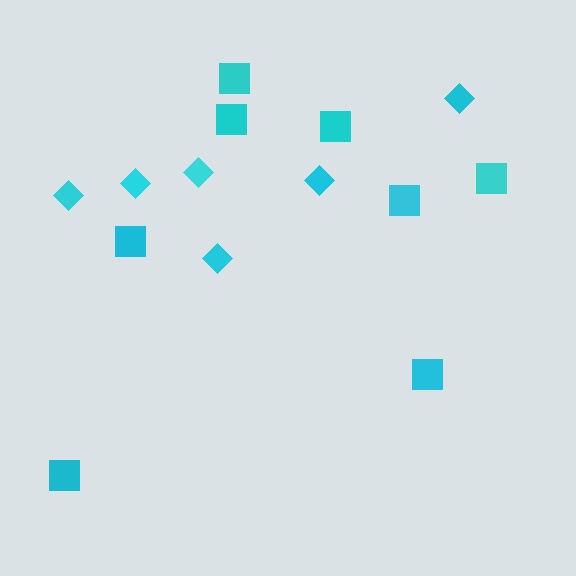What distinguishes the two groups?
There are 2 groups: one group of squares (8) and one group of diamonds (6).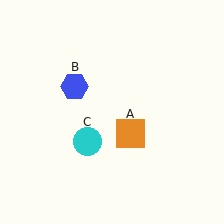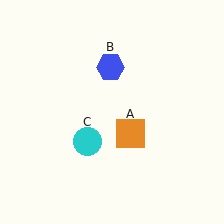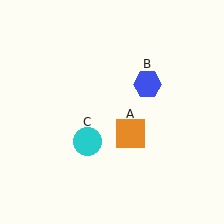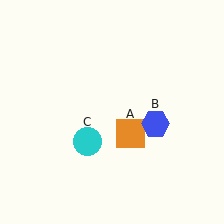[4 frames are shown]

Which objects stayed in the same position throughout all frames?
Orange square (object A) and cyan circle (object C) remained stationary.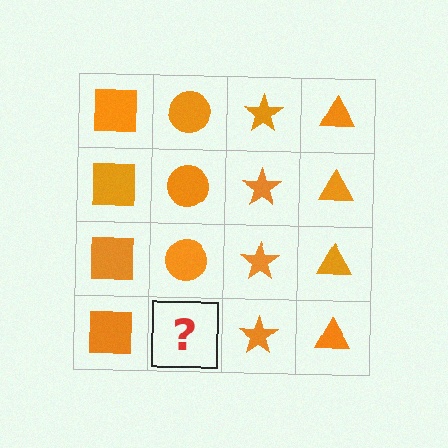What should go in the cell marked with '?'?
The missing cell should contain an orange circle.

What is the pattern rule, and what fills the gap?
The rule is that each column has a consistent shape. The gap should be filled with an orange circle.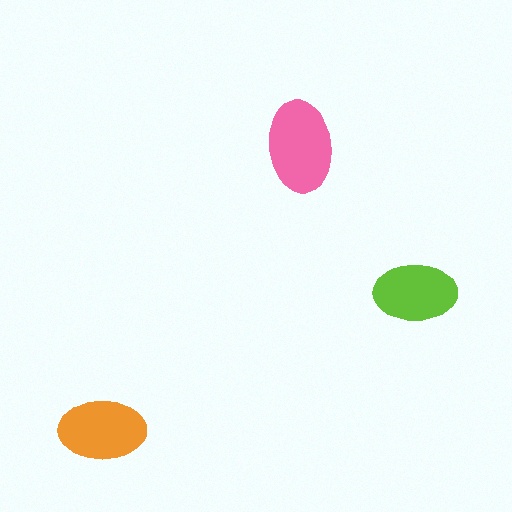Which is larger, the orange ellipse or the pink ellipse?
The pink one.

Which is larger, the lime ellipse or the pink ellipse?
The pink one.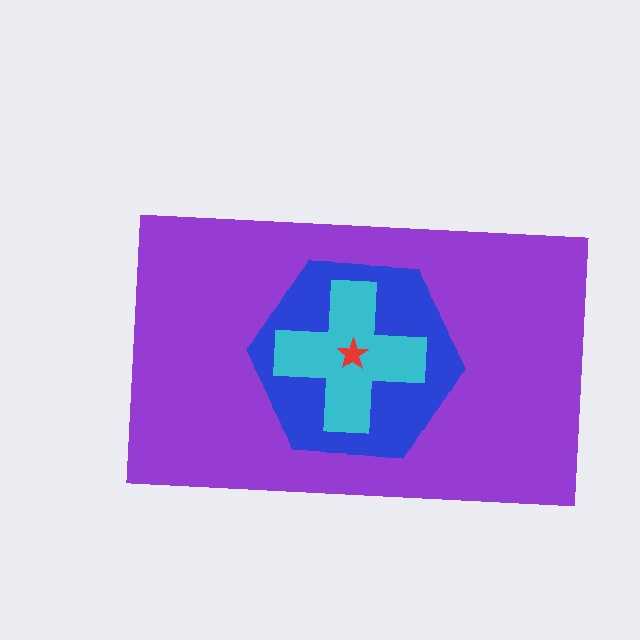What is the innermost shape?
The red star.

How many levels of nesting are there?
4.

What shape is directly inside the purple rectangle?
The blue hexagon.